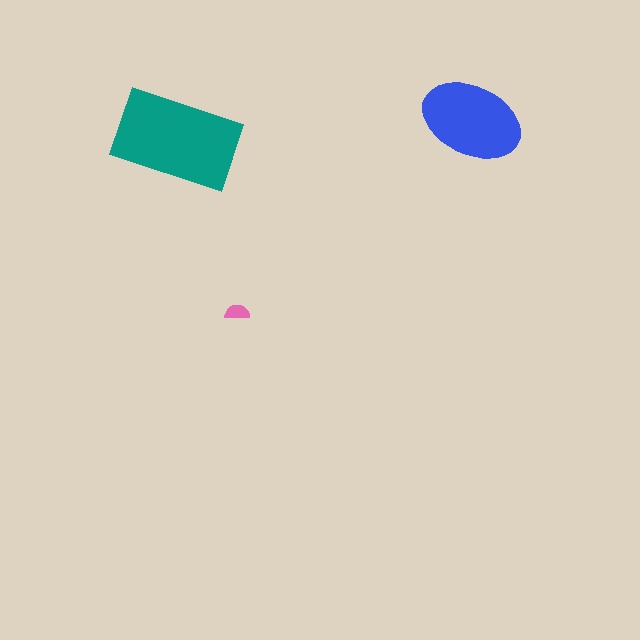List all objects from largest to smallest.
The teal rectangle, the blue ellipse, the pink semicircle.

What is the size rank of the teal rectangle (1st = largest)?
1st.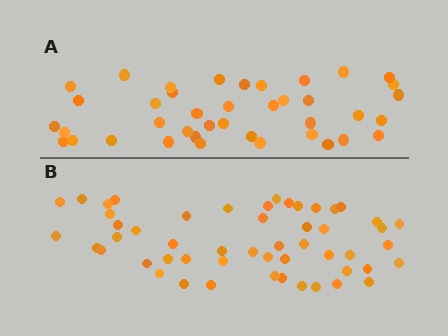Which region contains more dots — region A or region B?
Region B (the bottom region) has more dots.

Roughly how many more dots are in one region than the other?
Region B has roughly 12 or so more dots than region A.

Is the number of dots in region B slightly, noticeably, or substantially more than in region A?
Region B has noticeably more, but not dramatically so. The ratio is roughly 1.3 to 1.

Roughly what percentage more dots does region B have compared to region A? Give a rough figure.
About 30% more.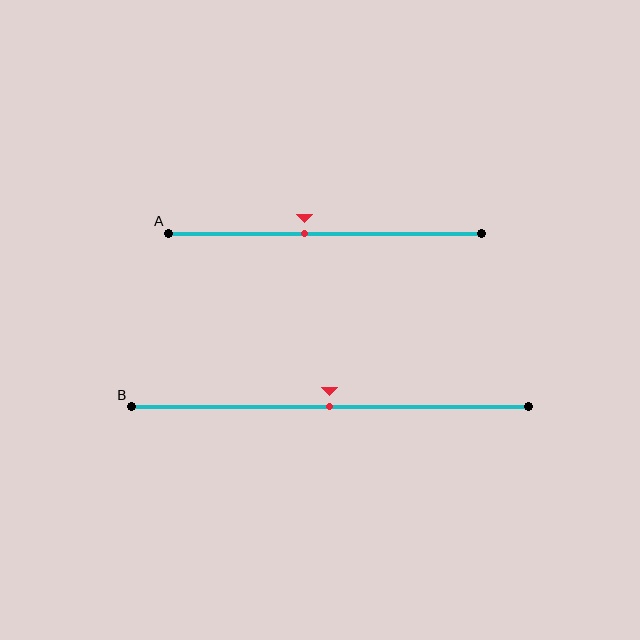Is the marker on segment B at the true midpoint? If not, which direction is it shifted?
Yes, the marker on segment B is at the true midpoint.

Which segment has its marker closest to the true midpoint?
Segment B has its marker closest to the true midpoint.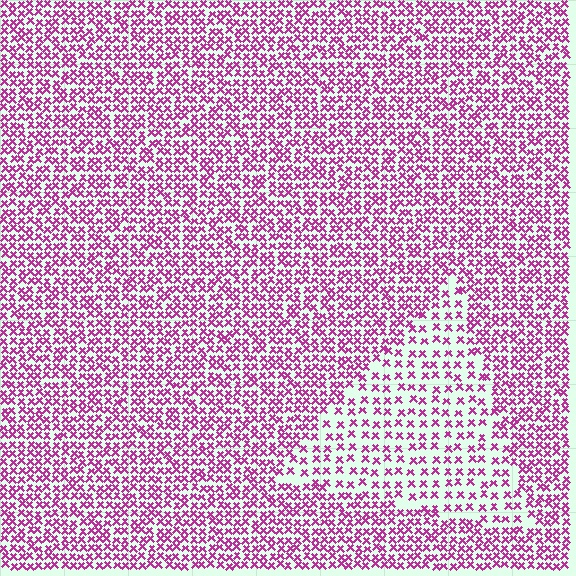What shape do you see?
I see a triangle.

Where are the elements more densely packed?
The elements are more densely packed outside the triangle boundary.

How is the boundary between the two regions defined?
The boundary is defined by a change in element density (approximately 1.9x ratio). All elements are the same color, size, and shape.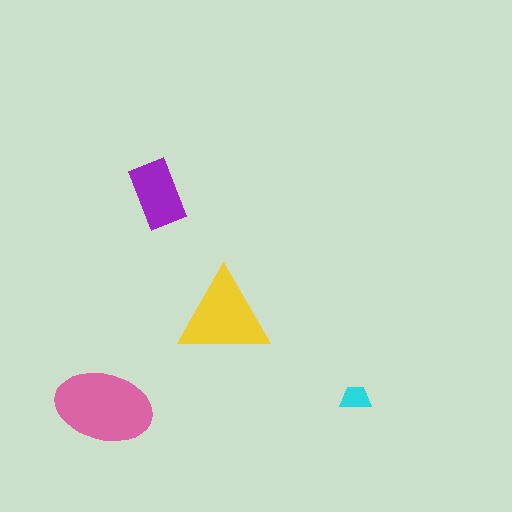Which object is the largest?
The pink ellipse.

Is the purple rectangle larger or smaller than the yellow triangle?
Smaller.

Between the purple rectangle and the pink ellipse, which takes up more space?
The pink ellipse.